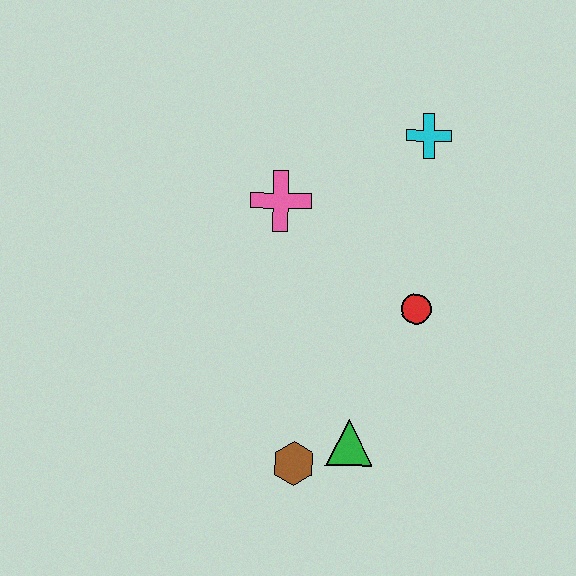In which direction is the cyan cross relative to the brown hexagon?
The cyan cross is above the brown hexagon.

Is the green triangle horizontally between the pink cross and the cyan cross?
Yes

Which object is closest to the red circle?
The green triangle is closest to the red circle.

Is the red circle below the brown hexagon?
No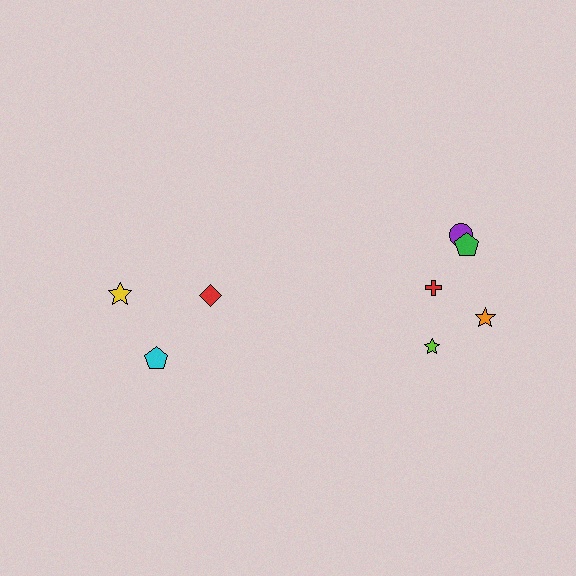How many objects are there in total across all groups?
There are 8 objects.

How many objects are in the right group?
There are 5 objects.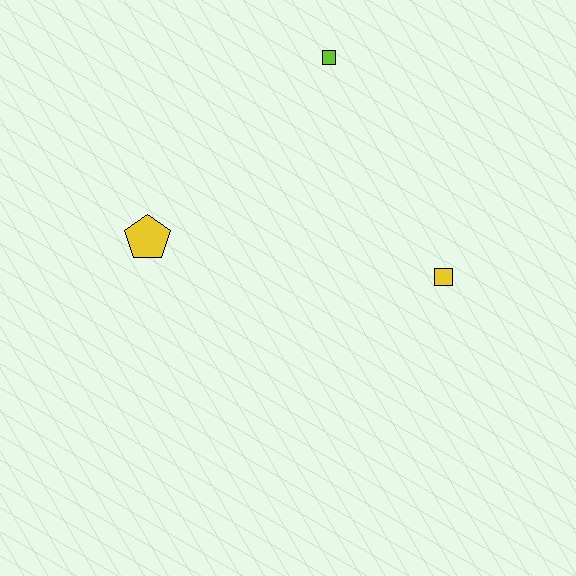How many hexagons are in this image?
There are no hexagons.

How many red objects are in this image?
There are no red objects.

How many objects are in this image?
There are 3 objects.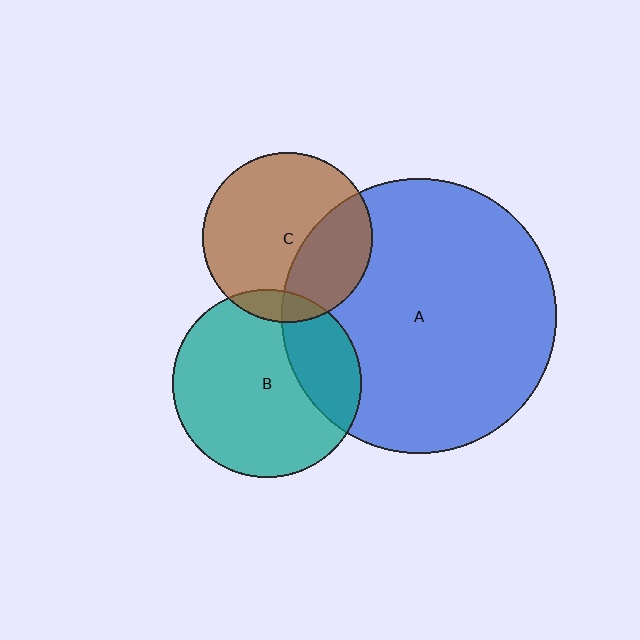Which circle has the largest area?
Circle A (blue).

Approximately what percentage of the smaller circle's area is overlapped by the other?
Approximately 25%.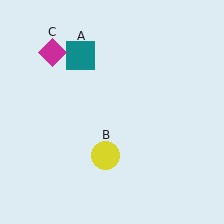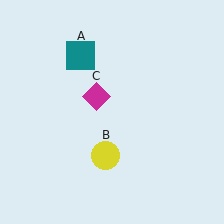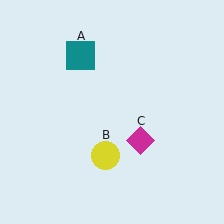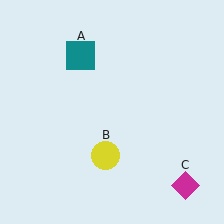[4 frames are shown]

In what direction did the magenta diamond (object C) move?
The magenta diamond (object C) moved down and to the right.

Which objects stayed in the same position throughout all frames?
Teal square (object A) and yellow circle (object B) remained stationary.